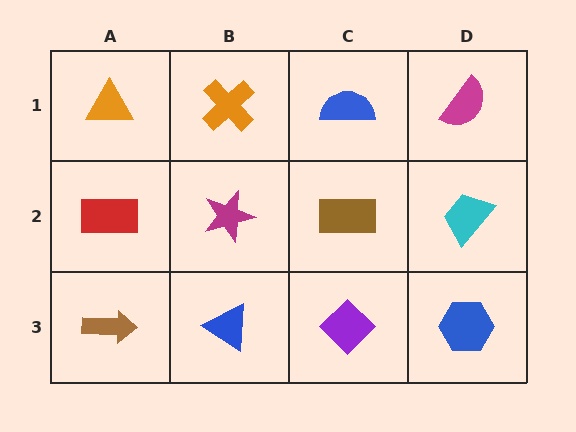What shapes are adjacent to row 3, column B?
A magenta star (row 2, column B), a brown arrow (row 3, column A), a purple diamond (row 3, column C).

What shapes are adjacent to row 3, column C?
A brown rectangle (row 2, column C), a blue triangle (row 3, column B), a blue hexagon (row 3, column D).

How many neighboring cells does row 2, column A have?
3.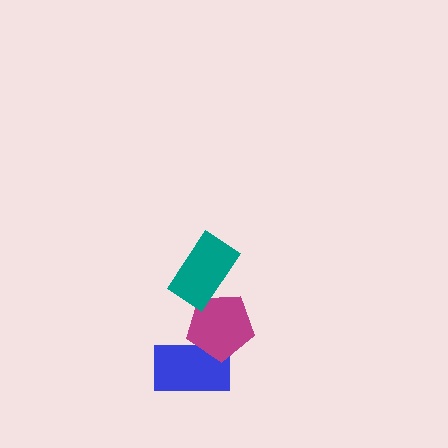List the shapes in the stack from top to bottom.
From top to bottom: the teal rectangle, the magenta pentagon, the blue rectangle.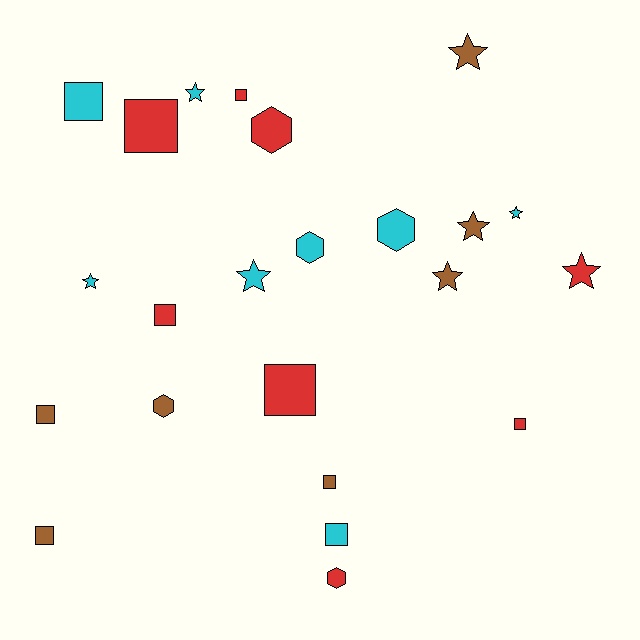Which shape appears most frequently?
Square, with 10 objects.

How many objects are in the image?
There are 23 objects.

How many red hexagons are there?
There are 2 red hexagons.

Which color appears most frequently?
Cyan, with 8 objects.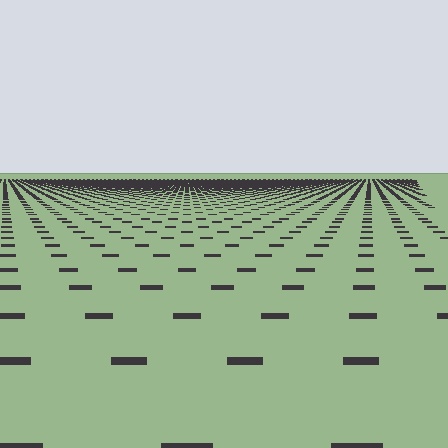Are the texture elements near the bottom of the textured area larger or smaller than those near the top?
Larger. Near the bottom, elements are closer to the viewer and appear at a bigger on-screen size.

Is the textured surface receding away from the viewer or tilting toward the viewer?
The surface is receding away from the viewer. Texture elements get smaller and denser toward the top.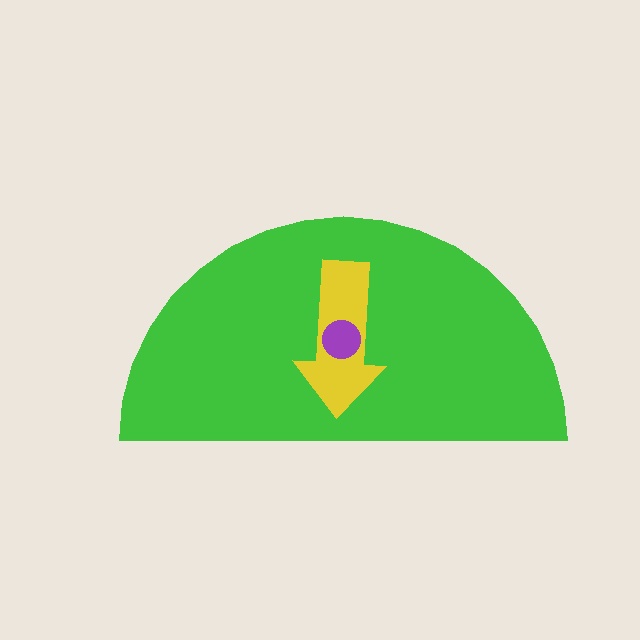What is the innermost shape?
The purple circle.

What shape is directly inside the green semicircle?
The yellow arrow.